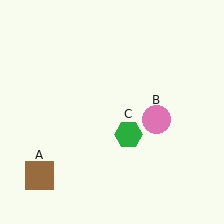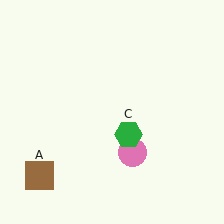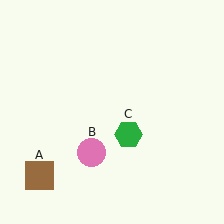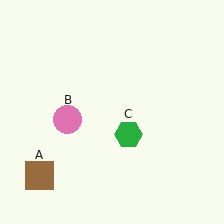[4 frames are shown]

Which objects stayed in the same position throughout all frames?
Brown square (object A) and green hexagon (object C) remained stationary.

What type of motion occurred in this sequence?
The pink circle (object B) rotated clockwise around the center of the scene.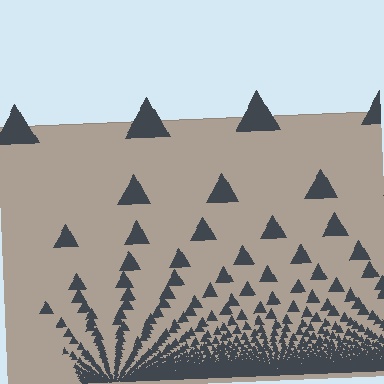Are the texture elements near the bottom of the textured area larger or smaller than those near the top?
Smaller. The gradient is inverted — elements near the bottom are smaller and denser.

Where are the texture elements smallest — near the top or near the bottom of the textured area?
Near the bottom.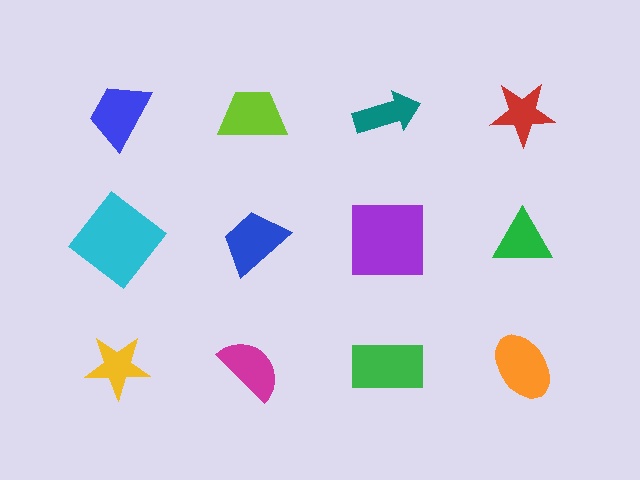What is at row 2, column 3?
A purple square.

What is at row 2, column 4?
A green triangle.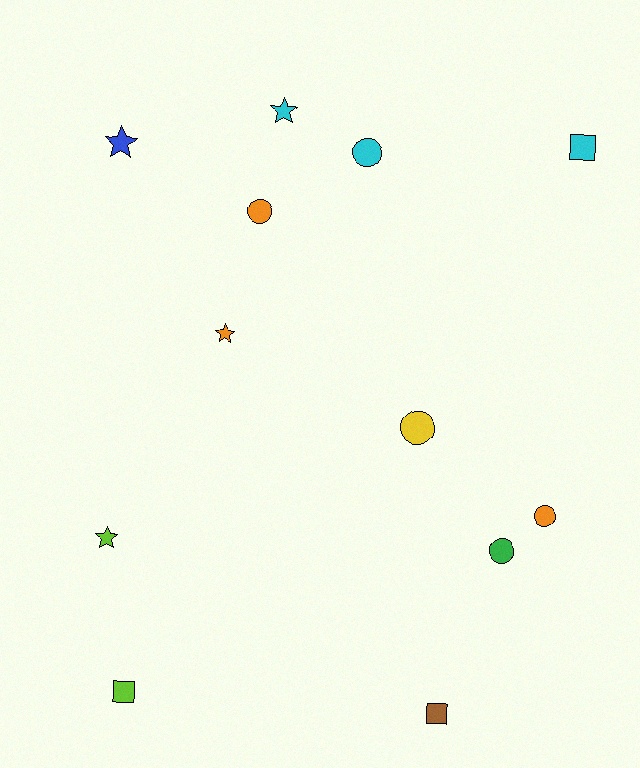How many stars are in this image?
There are 4 stars.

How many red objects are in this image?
There are no red objects.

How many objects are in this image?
There are 12 objects.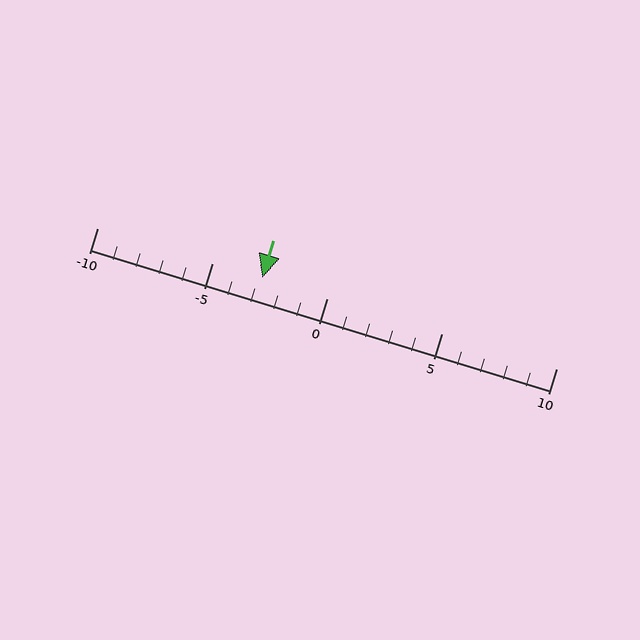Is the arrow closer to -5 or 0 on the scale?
The arrow is closer to -5.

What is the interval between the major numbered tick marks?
The major tick marks are spaced 5 units apart.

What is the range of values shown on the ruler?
The ruler shows values from -10 to 10.